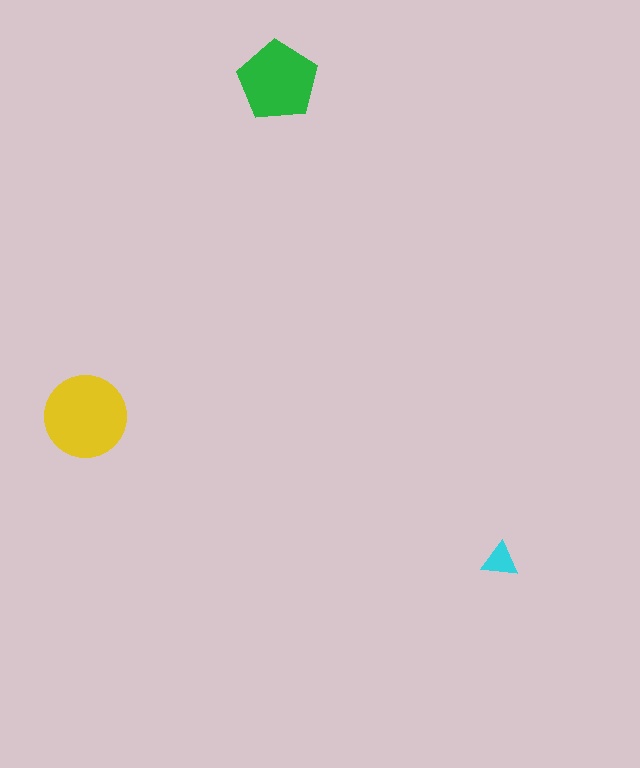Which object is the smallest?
The cyan triangle.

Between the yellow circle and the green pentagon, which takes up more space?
The yellow circle.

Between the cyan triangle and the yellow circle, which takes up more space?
The yellow circle.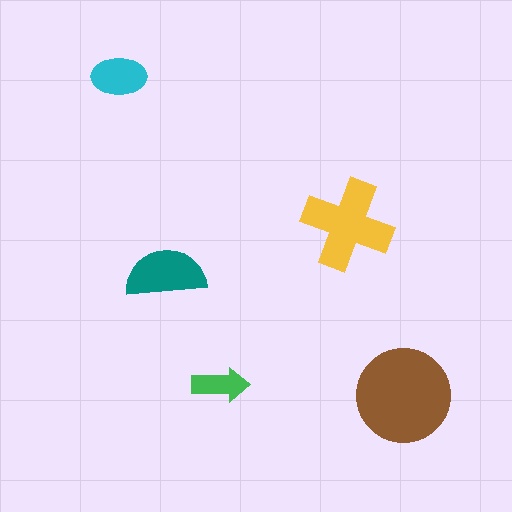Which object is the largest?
The brown circle.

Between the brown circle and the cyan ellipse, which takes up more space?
The brown circle.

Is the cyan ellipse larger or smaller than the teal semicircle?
Smaller.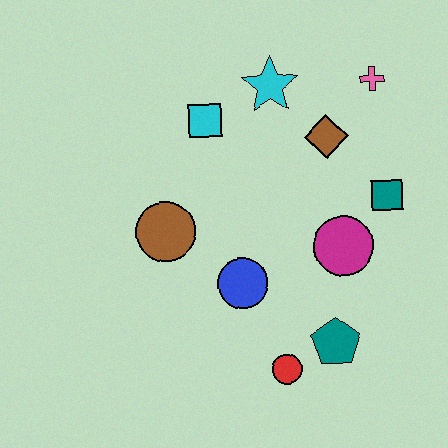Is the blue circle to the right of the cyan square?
Yes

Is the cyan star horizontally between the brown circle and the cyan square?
No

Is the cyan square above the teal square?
Yes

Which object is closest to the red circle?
The teal pentagon is closest to the red circle.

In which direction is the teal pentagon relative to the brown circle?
The teal pentagon is to the right of the brown circle.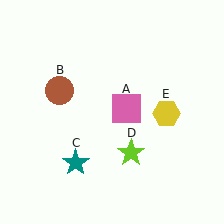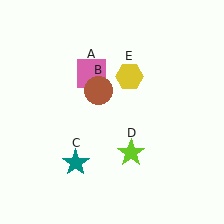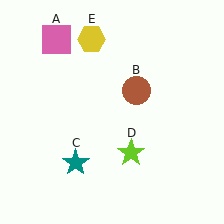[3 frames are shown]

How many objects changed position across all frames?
3 objects changed position: pink square (object A), brown circle (object B), yellow hexagon (object E).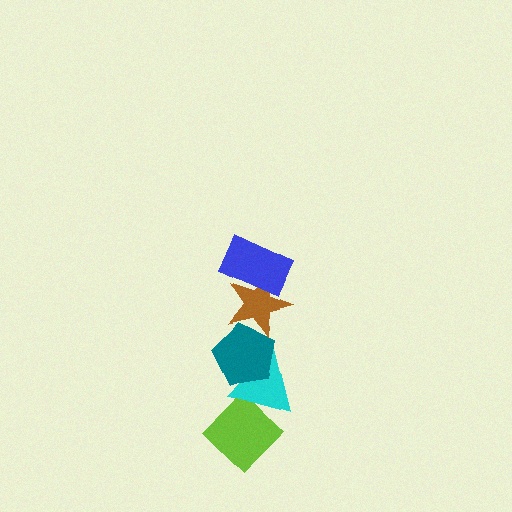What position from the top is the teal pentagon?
The teal pentagon is 3rd from the top.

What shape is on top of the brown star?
The blue rectangle is on top of the brown star.